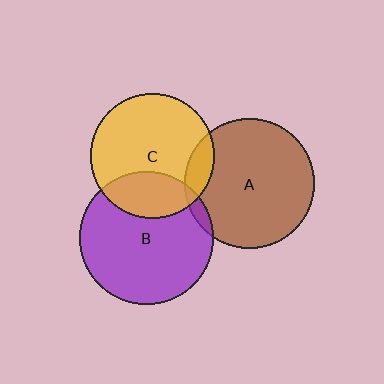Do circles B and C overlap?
Yes.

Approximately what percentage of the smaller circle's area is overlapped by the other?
Approximately 25%.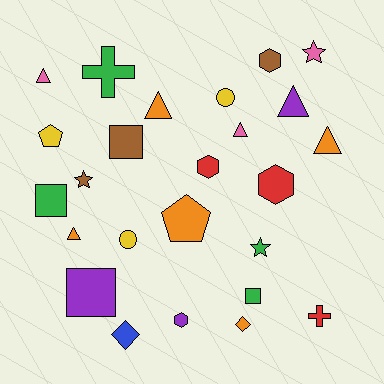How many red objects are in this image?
There are 3 red objects.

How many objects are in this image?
There are 25 objects.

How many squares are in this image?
There are 4 squares.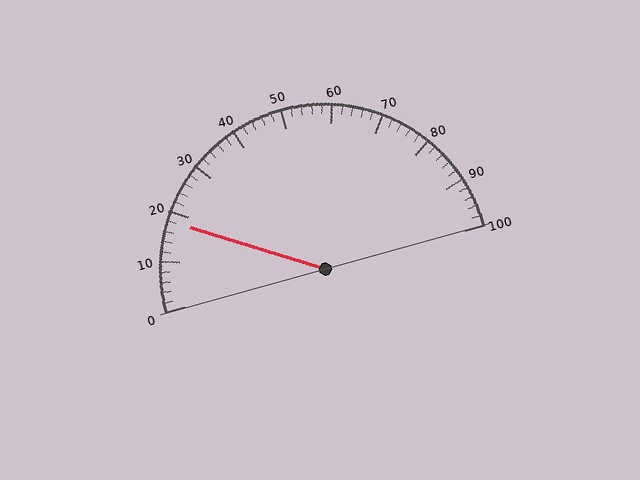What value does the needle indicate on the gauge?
The needle indicates approximately 18.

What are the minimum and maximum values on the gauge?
The gauge ranges from 0 to 100.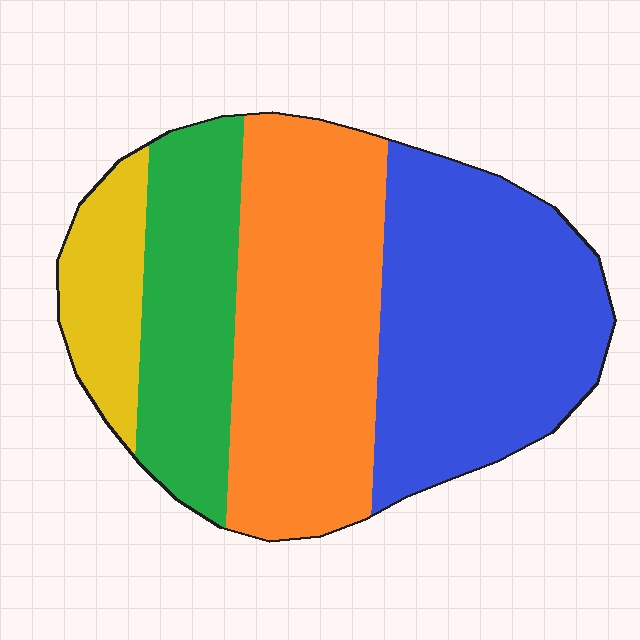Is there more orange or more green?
Orange.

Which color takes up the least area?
Yellow, at roughly 10%.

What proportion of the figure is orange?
Orange takes up about one third (1/3) of the figure.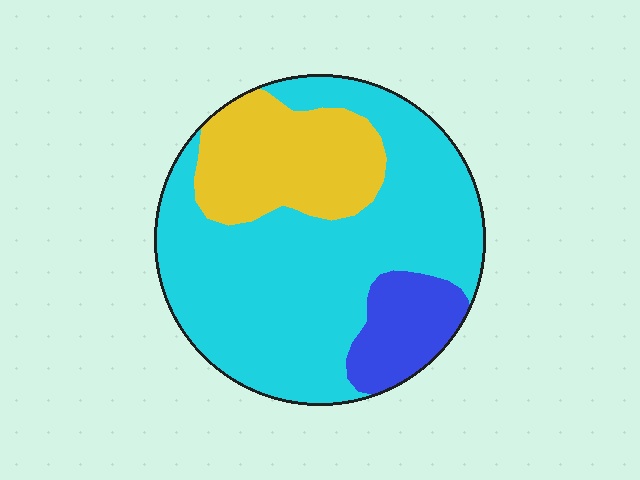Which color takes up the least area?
Blue, at roughly 10%.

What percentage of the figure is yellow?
Yellow covers around 25% of the figure.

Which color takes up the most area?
Cyan, at roughly 65%.